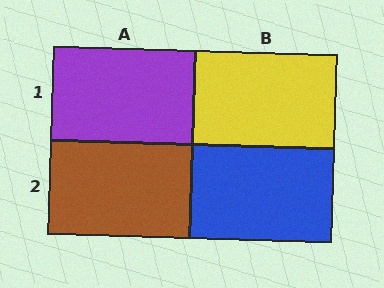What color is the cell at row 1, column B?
Yellow.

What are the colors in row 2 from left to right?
Brown, blue.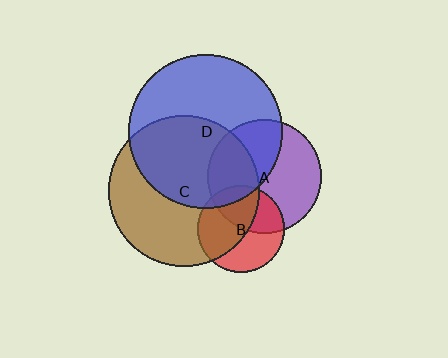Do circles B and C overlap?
Yes.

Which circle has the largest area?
Circle D (blue).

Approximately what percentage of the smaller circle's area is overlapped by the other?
Approximately 55%.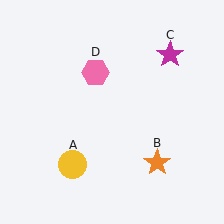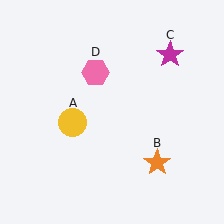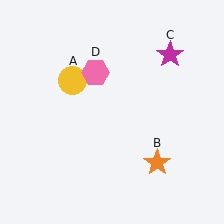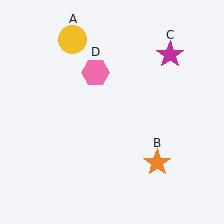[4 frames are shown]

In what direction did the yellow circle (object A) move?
The yellow circle (object A) moved up.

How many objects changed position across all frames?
1 object changed position: yellow circle (object A).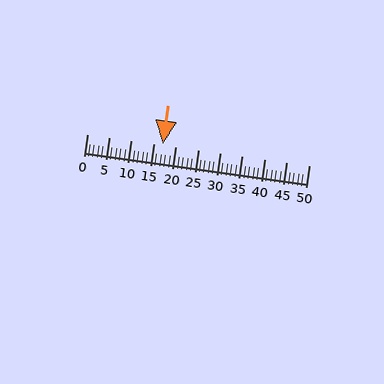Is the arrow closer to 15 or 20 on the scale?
The arrow is closer to 15.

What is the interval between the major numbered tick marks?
The major tick marks are spaced 5 units apart.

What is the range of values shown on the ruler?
The ruler shows values from 0 to 50.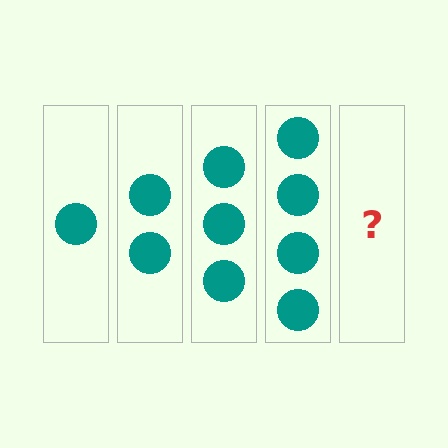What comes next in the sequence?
The next element should be 5 circles.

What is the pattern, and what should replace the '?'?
The pattern is that each step adds one more circle. The '?' should be 5 circles.